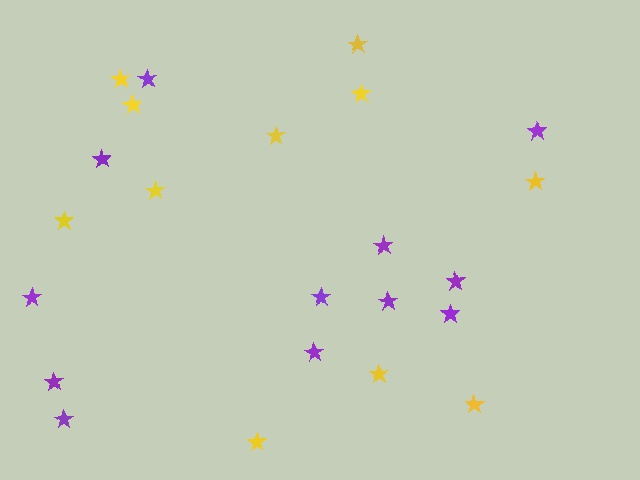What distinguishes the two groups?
There are 2 groups: one group of purple stars (12) and one group of yellow stars (11).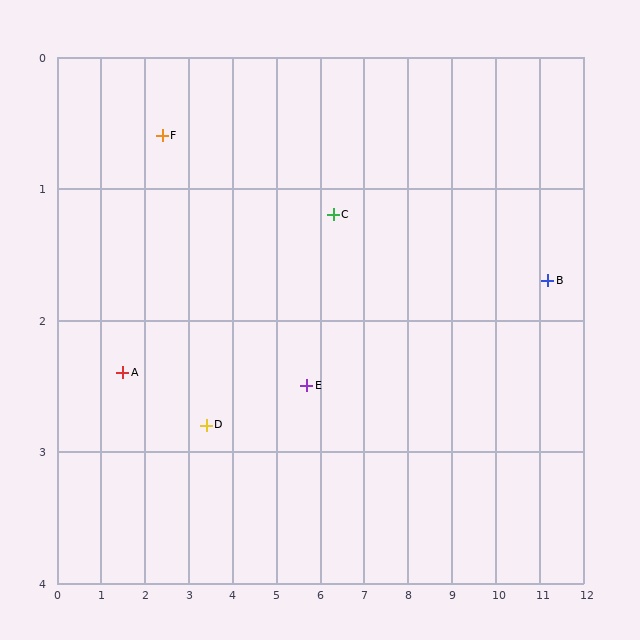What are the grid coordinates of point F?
Point F is at approximately (2.4, 0.6).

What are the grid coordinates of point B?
Point B is at approximately (11.2, 1.7).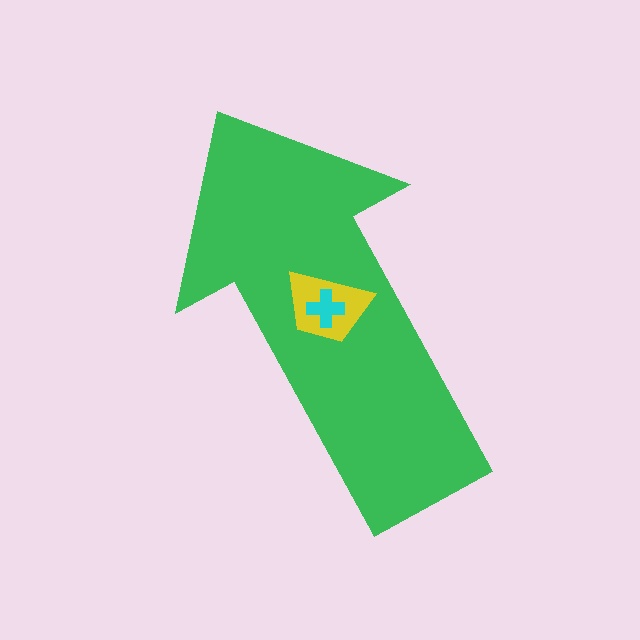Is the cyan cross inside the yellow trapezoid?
Yes.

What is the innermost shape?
The cyan cross.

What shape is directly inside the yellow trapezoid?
The cyan cross.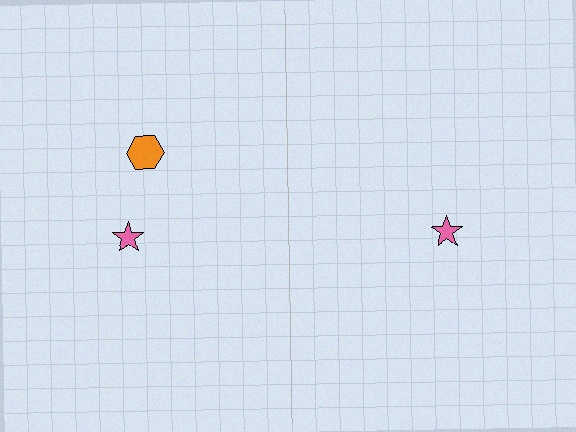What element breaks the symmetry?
A orange hexagon is missing from the right side.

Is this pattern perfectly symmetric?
No, the pattern is not perfectly symmetric. A orange hexagon is missing from the right side.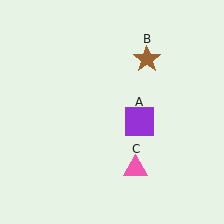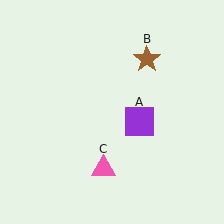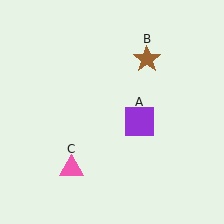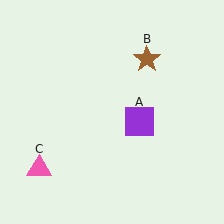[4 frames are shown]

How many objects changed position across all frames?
1 object changed position: pink triangle (object C).